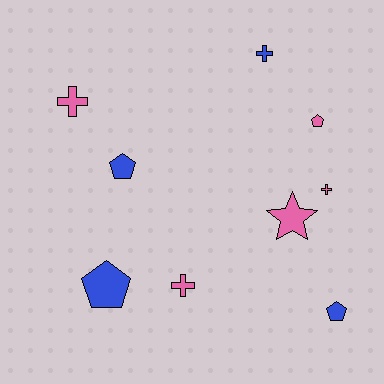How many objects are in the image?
There are 9 objects.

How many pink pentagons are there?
There is 1 pink pentagon.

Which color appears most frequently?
Pink, with 5 objects.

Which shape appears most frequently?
Pentagon, with 4 objects.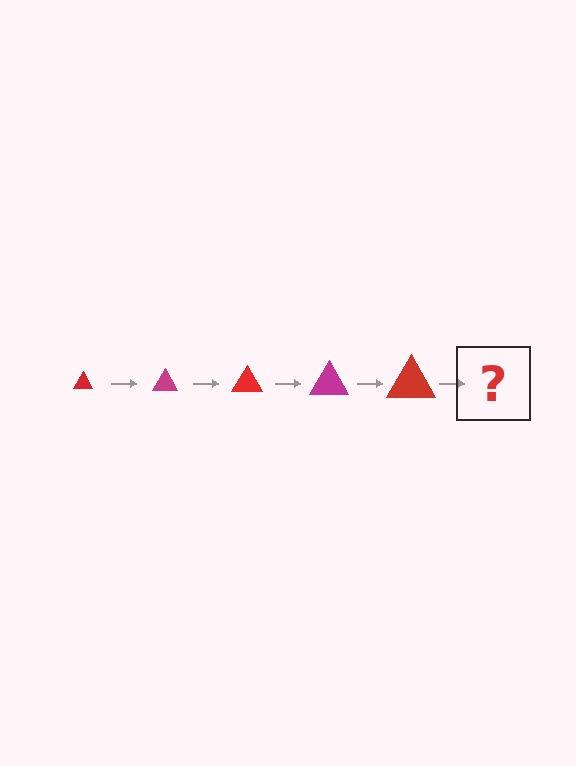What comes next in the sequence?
The next element should be a magenta triangle, larger than the previous one.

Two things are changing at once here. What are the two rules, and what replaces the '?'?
The two rules are that the triangle grows larger each step and the color cycles through red and magenta. The '?' should be a magenta triangle, larger than the previous one.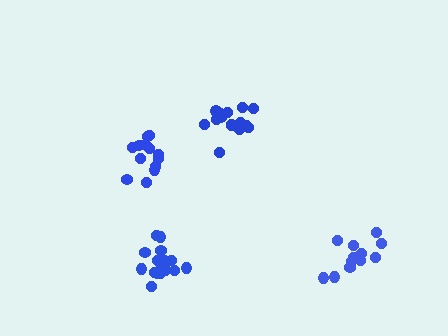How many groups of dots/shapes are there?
There are 4 groups.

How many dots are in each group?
Group 1: 16 dots, Group 2: 13 dots, Group 3: 17 dots, Group 4: 12 dots (58 total).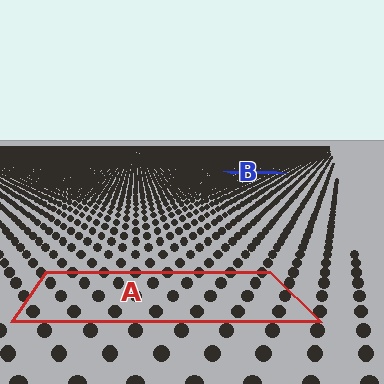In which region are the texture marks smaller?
The texture marks are smaller in region B, because it is farther away.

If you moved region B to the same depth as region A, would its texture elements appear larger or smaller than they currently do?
They would appear larger. At a closer depth, the same texture elements are projected at a bigger on-screen size.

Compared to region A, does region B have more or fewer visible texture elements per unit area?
Region B has more texture elements per unit area — they are packed more densely because it is farther away.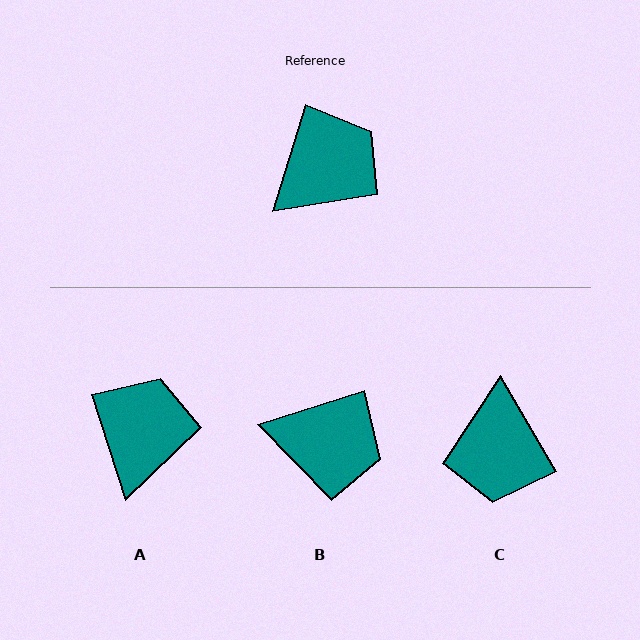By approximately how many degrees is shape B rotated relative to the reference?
Approximately 55 degrees clockwise.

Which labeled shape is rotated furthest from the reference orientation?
C, about 132 degrees away.